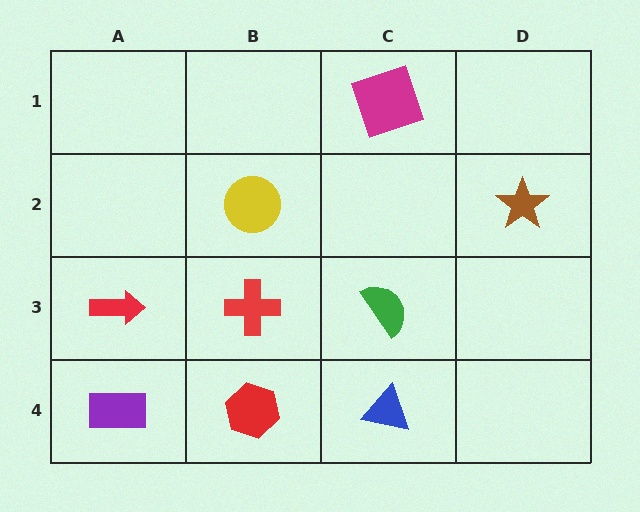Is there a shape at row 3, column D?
No, that cell is empty.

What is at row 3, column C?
A green semicircle.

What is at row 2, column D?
A brown star.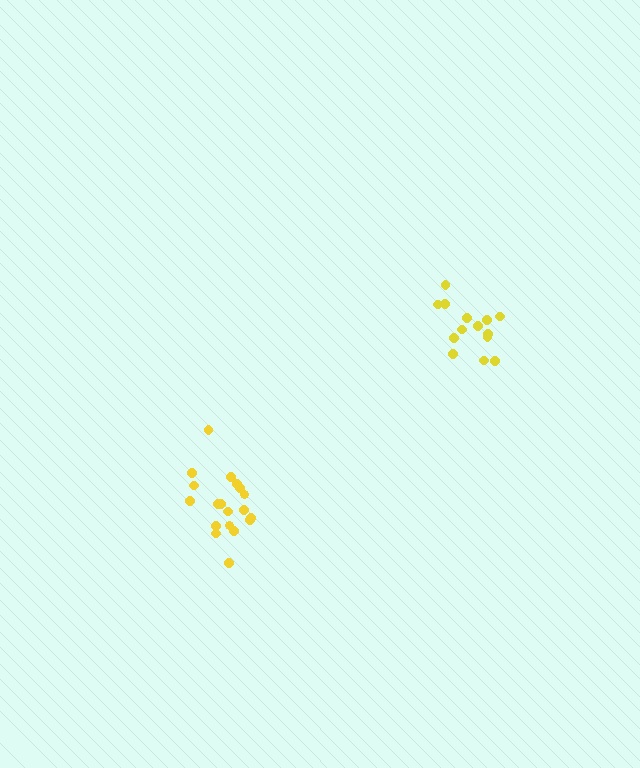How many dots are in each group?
Group 1: 19 dots, Group 2: 14 dots (33 total).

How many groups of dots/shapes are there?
There are 2 groups.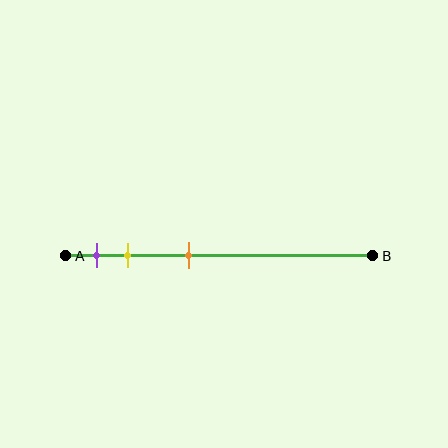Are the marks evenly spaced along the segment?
No, the marks are not evenly spaced.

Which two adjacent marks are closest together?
The purple and yellow marks are the closest adjacent pair.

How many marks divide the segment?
There are 3 marks dividing the segment.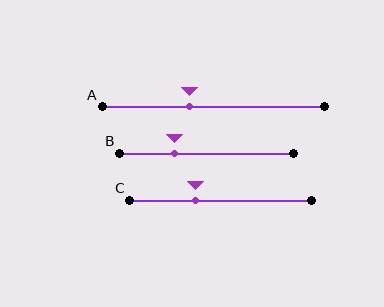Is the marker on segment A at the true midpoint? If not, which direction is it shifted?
No, the marker on segment A is shifted to the left by about 11% of the segment length.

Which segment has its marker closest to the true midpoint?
Segment A has its marker closest to the true midpoint.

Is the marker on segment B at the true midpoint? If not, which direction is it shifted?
No, the marker on segment B is shifted to the left by about 19% of the segment length.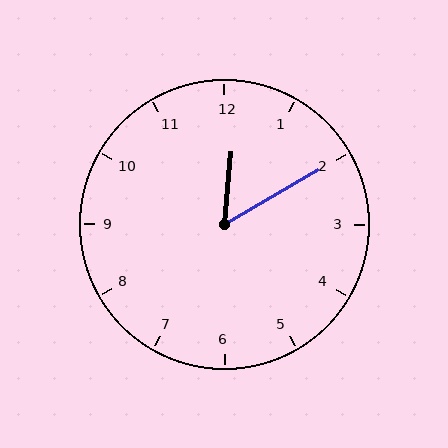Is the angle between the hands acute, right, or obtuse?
It is acute.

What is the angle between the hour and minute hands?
Approximately 55 degrees.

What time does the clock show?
12:10.